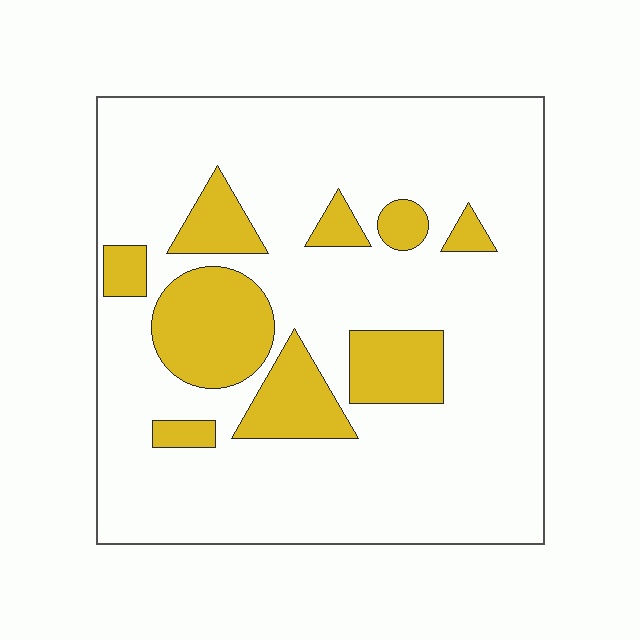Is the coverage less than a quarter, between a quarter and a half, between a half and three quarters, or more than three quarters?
Less than a quarter.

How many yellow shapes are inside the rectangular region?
9.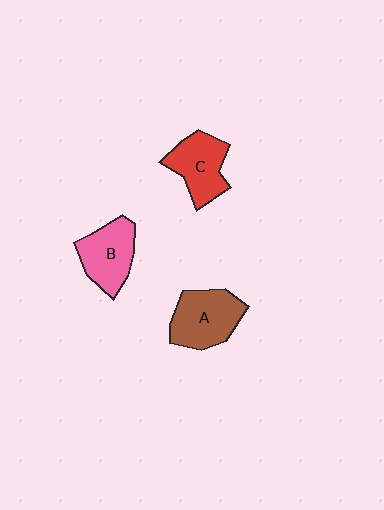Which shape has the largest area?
Shape A (brown).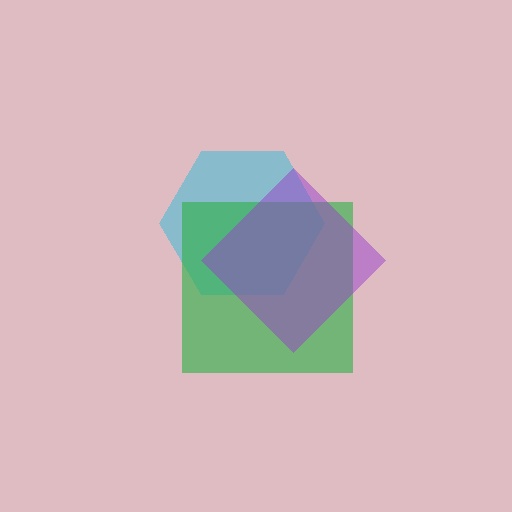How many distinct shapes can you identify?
There are 3 distinct shapes: a cyan hexagon, a green square, a purple diamond.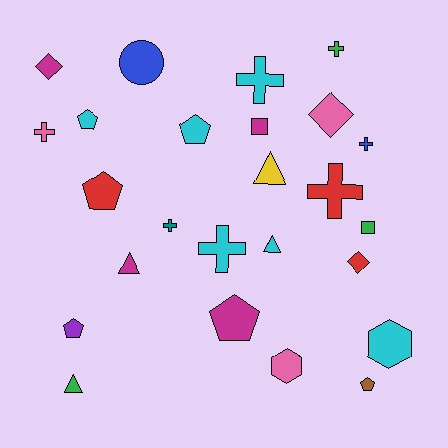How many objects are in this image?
There are 25 objects.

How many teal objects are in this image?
There is 1 teal object.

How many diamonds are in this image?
There are 3 diamonds.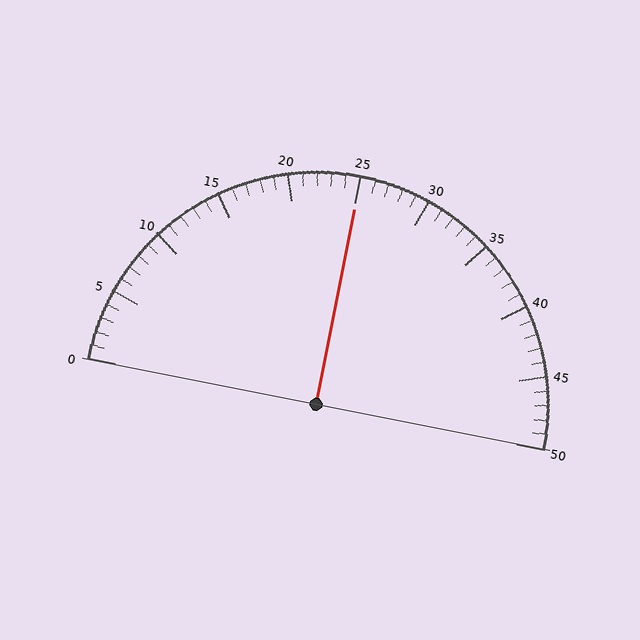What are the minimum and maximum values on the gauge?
The gauge ranges from 0 to 50.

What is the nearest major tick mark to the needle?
The nearest major tick mark is 25.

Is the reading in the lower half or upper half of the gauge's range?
The reading is in the upper half of the range (0 to 50).